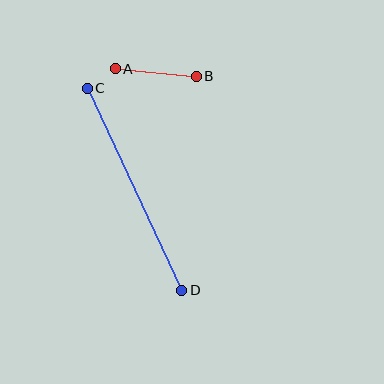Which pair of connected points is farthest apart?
Points C and D are farthest apart.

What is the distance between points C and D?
The distance is approximately 223 pixels.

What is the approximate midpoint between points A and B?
The midpoint is at approximately (156, 72) pixels.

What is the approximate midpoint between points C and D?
The midpoint is at approximately (135, 189) pixels.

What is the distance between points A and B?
The distance is approximately 81 pixels.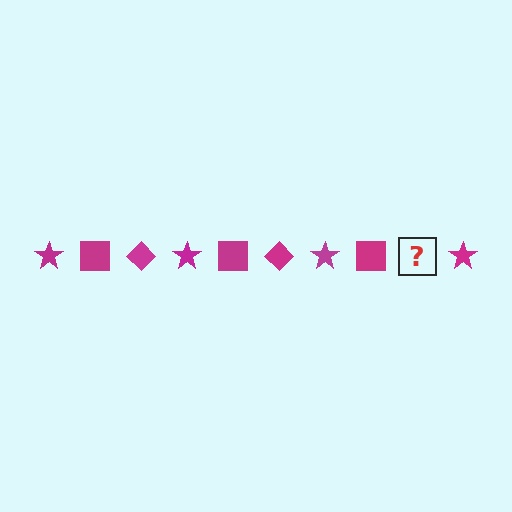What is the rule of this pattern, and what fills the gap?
The rule is that the pattern cycles through star, square, diamond shapes in magenta. The gap should be filled with a magenta diamond.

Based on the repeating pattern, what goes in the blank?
The blank should be a magenta diamond.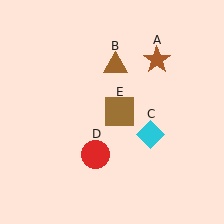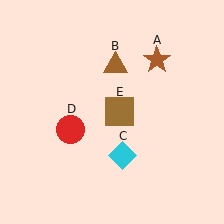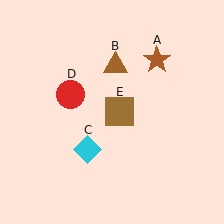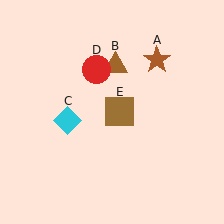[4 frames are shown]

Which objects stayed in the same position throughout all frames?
Brown star (object A) and brown triangle (object B) and brown square (object E) remained stationary.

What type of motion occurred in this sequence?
The cyan diamond (object C), red circle (object D) rotated clockwise around the center of the scene.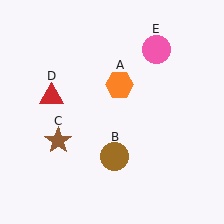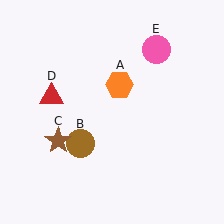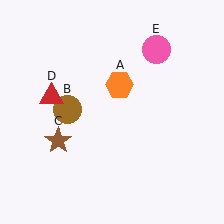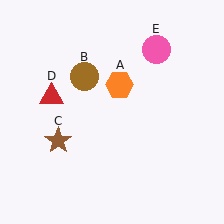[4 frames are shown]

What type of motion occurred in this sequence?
The brown circle (object B) rotated clockwise around the center of the scene.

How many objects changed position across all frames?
1 object changed position: brown circle (object B).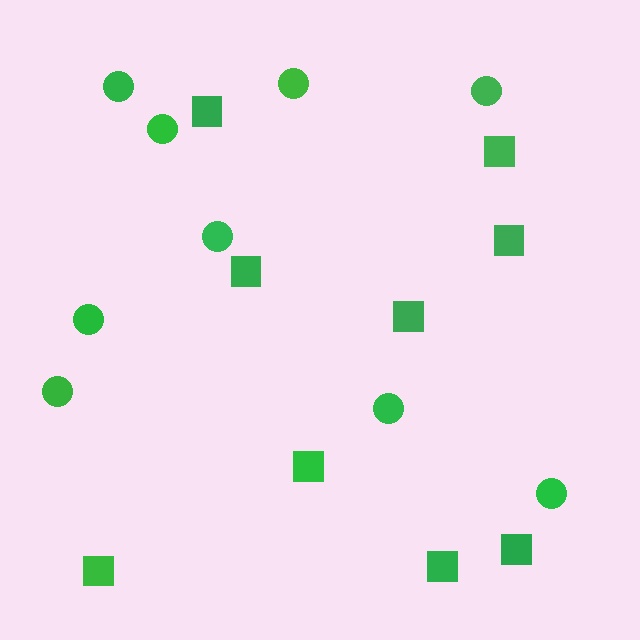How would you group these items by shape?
There are 2 groups: one group of circles (9) and one group of squares (9).